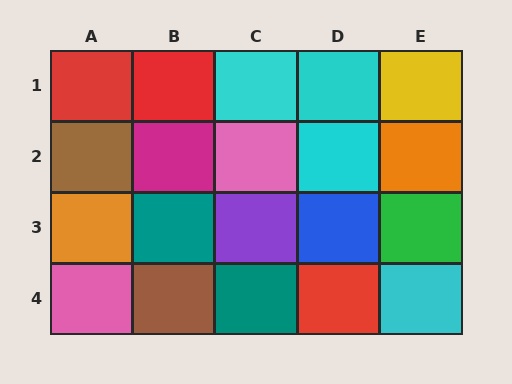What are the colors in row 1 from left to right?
Red, red, cyan, cyan, yellow.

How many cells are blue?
1 cell is blue.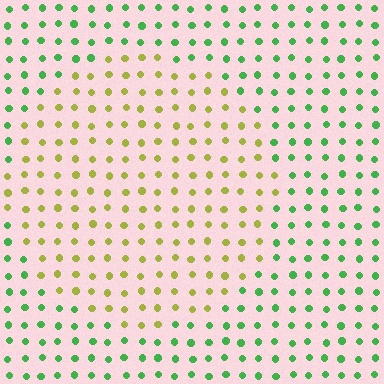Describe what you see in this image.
The image is filled with small green elements in a uniform arrangement. A circle-shaped region is visible where the elements are tinted to a slightly different hue, forming a subtle color boundary.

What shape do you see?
I see a circle.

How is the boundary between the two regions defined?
The boundary is defined purely by a slight shift in hue (about 56 degrees). Spacing, size, and orientation are identical on both sides.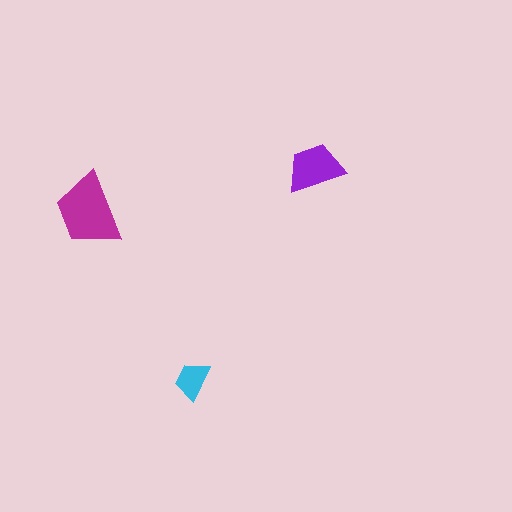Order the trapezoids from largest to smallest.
the magenta one, the purple one, the cyan one.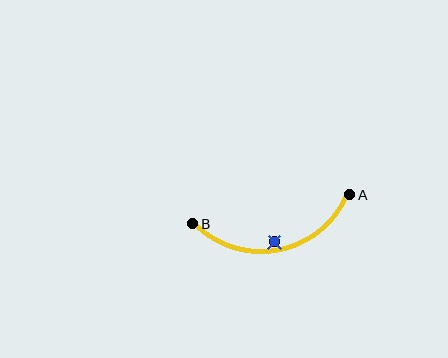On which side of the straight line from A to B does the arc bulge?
The arc bulges below the straight line connecting A and B.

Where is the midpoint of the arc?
The arc midpoint is the point on the curve farthest from the straight line joining A and B. It sits below that line.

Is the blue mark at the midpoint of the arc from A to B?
No — the blue mark does not lie on the arc at all. It sits slightly inside the curve.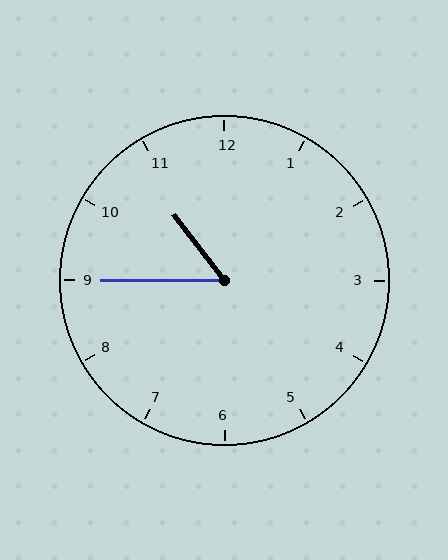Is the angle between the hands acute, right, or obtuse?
It is acute.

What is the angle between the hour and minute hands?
Approximately 52 degrees.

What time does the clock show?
10:45.